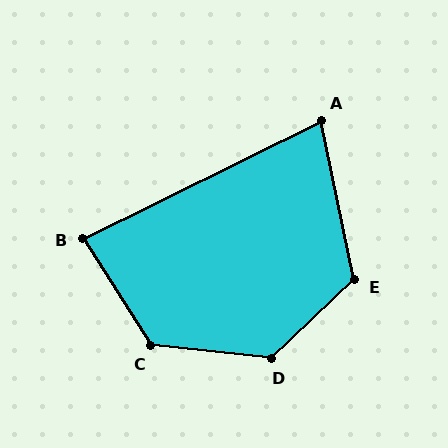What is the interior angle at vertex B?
Approximately 84 degrees (acute).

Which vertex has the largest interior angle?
D, at approximately 131 degrees.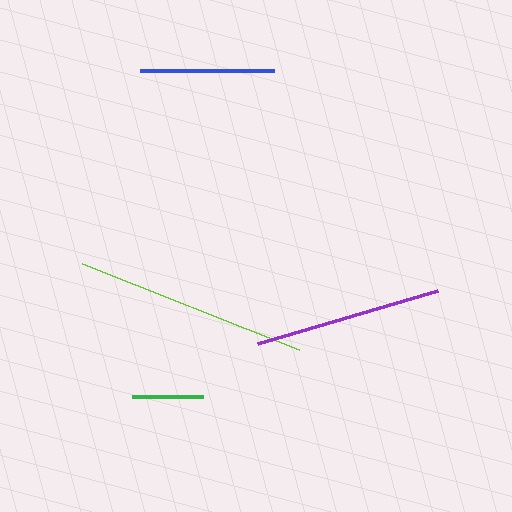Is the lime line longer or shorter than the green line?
The lime line is longer than the green line.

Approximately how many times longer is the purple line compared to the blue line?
The purple line is approximately 1.4 times the length of the blue line.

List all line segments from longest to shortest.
From longest to shortest: lime, purple, blue, green.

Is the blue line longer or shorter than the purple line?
The purple line is longer than the blue line.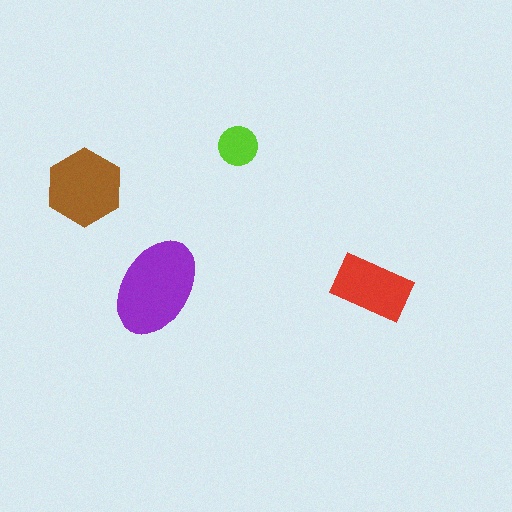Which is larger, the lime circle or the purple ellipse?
The purple ellipse.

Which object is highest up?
The lime circle is topmost.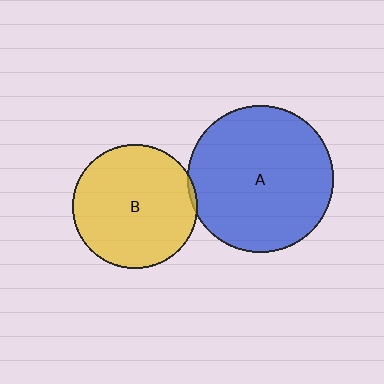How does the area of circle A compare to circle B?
Approximately 1.4 times.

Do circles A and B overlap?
Yes.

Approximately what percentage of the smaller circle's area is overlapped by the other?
Approximately 5%.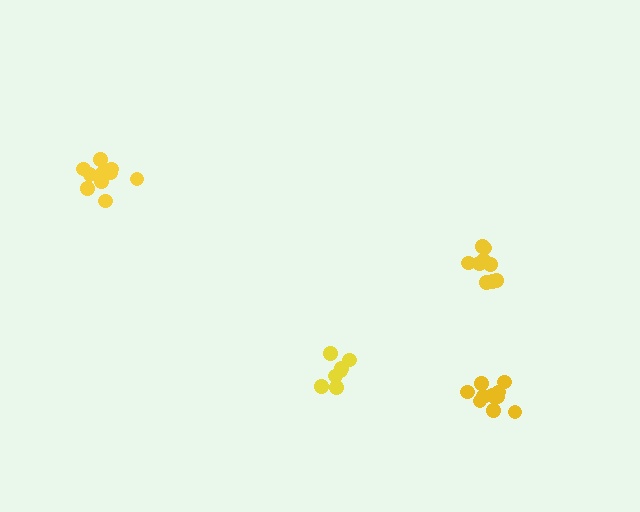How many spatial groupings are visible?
There are 4 spatial groupings.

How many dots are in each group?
Group 1: 10 dots, Group 2: 7 dots, Group 3: 9 dots, Group 4: 10 dots (36 total).